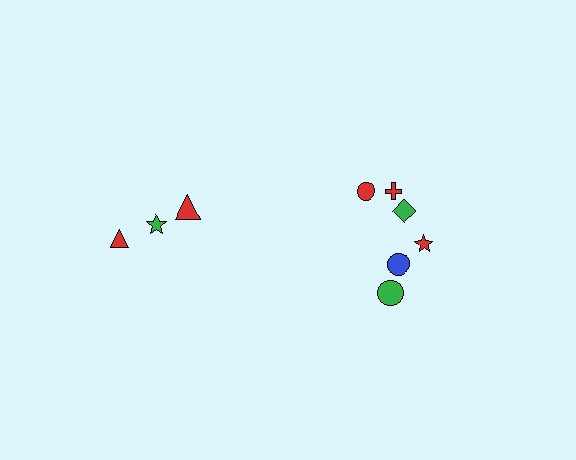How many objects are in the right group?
There are 6 objects.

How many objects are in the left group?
There are 3 objects.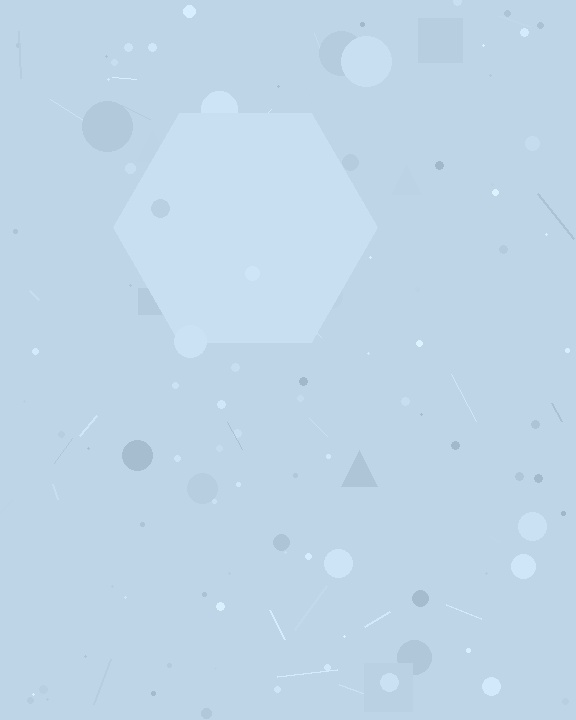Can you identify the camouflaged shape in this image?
The camouflaged shape is a hexagon.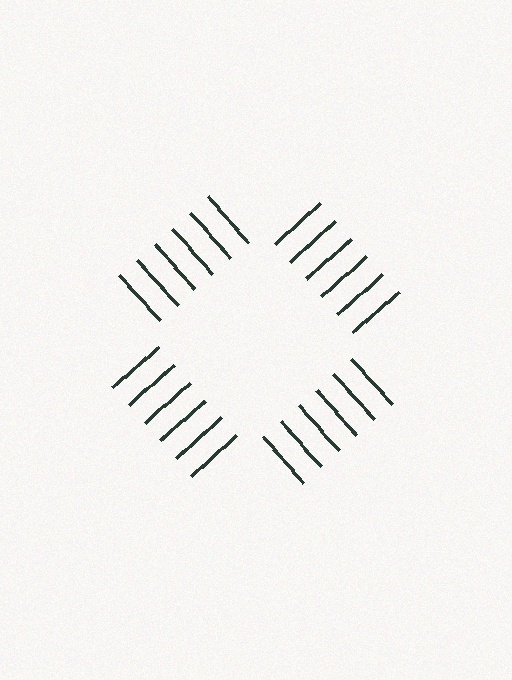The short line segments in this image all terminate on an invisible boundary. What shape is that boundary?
An illusory square — the line segments terminate on its edges but no continuous stroke is drawn.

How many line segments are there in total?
24 — 6 along each of the 4 edges.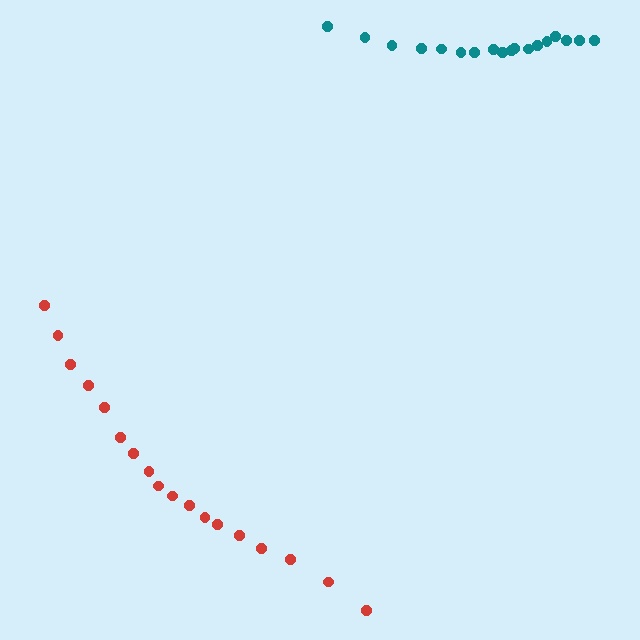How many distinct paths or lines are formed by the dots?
There are 2 distinct paths.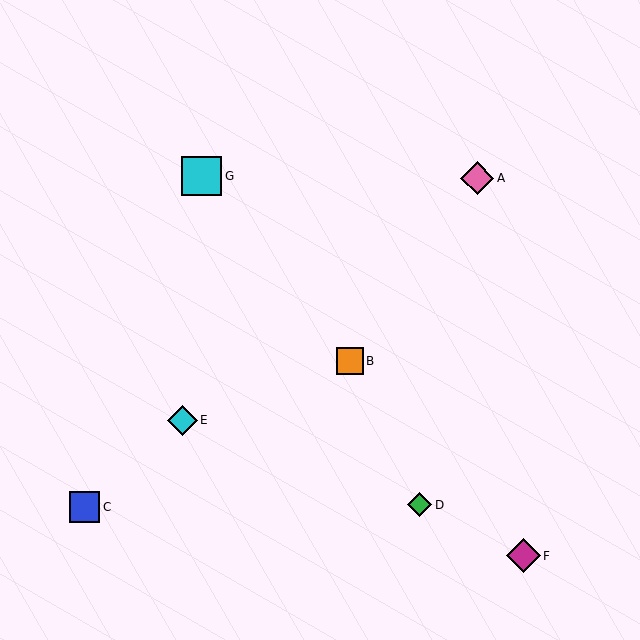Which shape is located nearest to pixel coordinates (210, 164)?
The cyan square (labeled G) at (202, 176) is nearest to that location.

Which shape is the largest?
The cyan square (labeled G) is the largest.